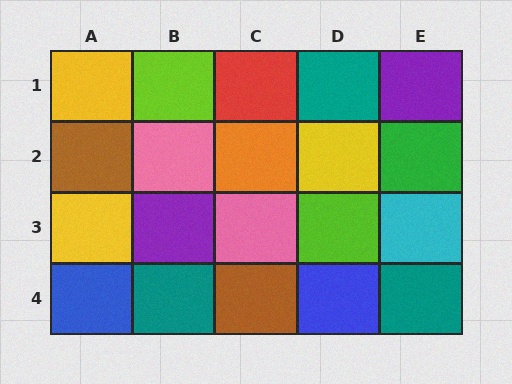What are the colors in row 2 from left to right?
Brown, pink, orange, yellow, green.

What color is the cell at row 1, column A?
Yellow.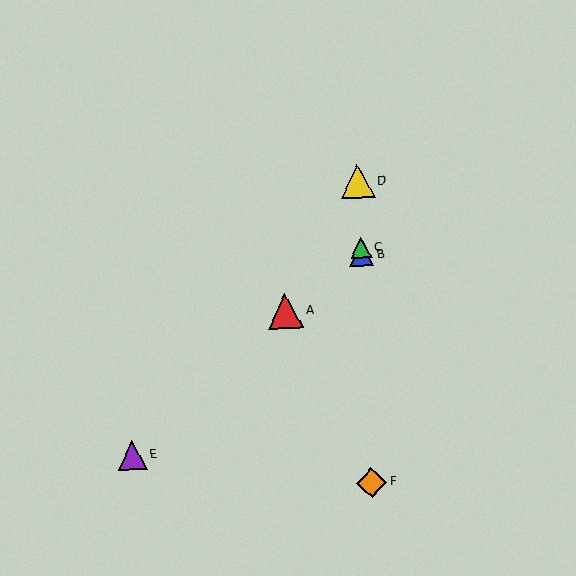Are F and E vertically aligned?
No, F is at x≈372 and E is at x≈132.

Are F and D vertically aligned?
Yes, both are at x≈372.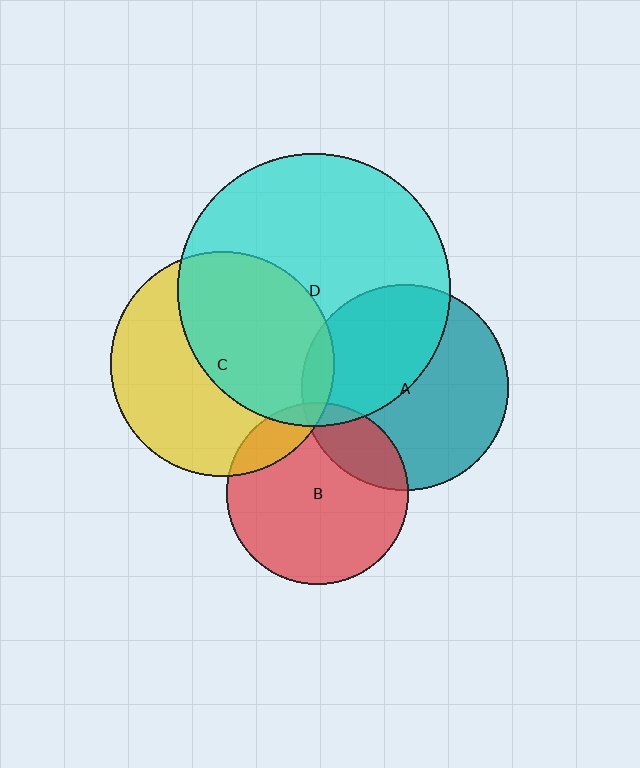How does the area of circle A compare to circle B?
Approximately 1.3 times.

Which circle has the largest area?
Circle D (cyan).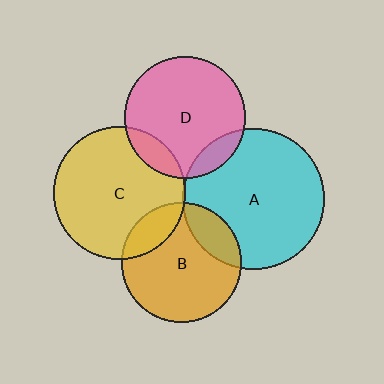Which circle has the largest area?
Circle A (cyan).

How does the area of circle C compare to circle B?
Approximately 1.2 times.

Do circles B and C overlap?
Yes.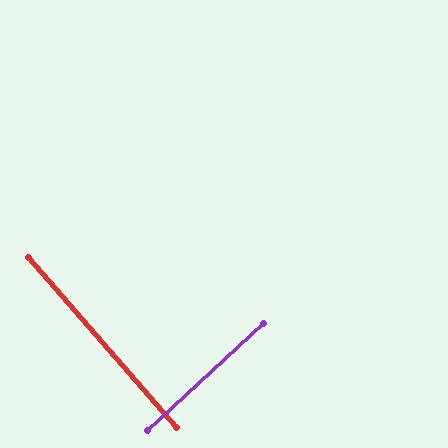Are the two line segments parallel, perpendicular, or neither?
Perpendicular — they meet at approximately 88°.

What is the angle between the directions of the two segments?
Approximately 88 degrees.